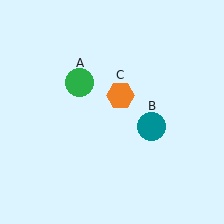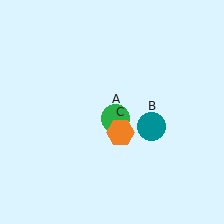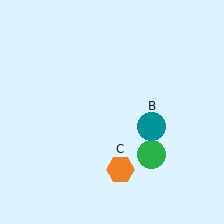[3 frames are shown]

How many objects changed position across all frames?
2 objects changed position: green circle (object A), orange hexagon (object C).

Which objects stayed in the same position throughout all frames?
Teal circle (object B) remained stationary.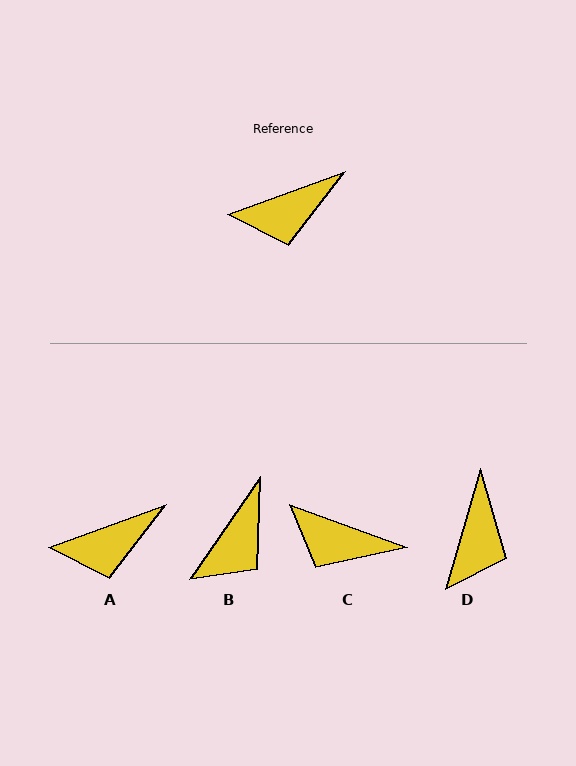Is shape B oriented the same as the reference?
No, it is off by about 35 degrees.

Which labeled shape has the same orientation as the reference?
A.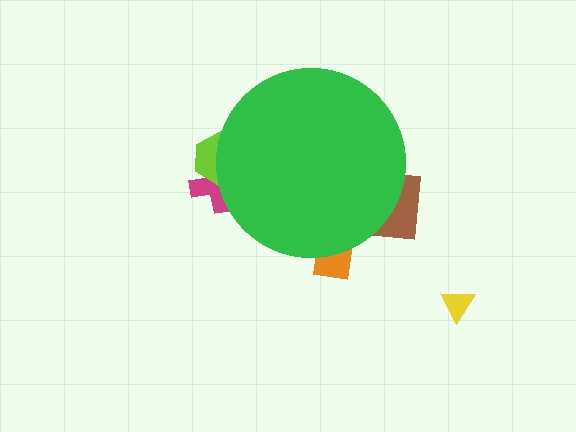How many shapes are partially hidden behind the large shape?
4 shapes are partially hidden.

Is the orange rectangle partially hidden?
Yes, the orange rectangle is partially hidden behind the green circle.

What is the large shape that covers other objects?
A green circle.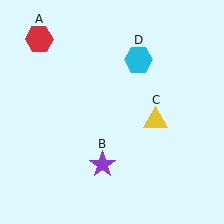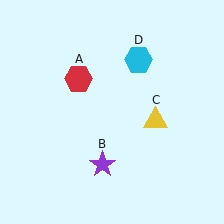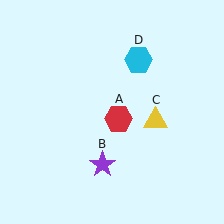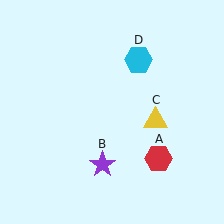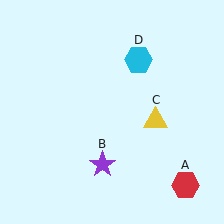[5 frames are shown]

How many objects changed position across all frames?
1 object changed position: red hexagon (object A).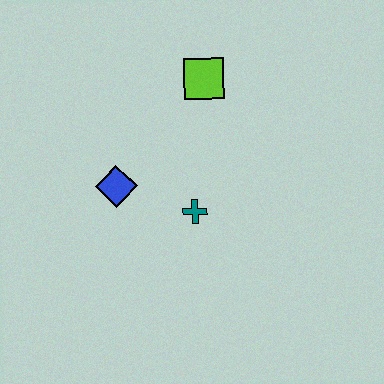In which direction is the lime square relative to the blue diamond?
The lime square is above the blue diamond.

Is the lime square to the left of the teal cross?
No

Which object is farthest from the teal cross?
The lime square is farthest from the teal cross.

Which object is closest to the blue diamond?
The teal cross is closest to the blue diamond.